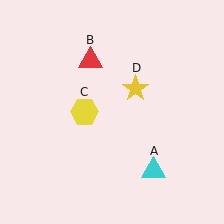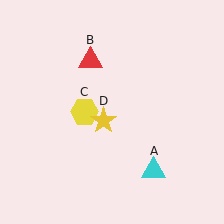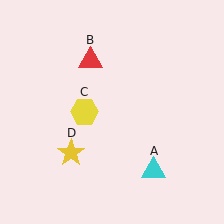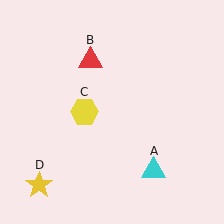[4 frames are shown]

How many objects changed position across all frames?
1 object changed position: yellow star (object D).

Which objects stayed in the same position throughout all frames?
Cyan triangle (object A) and red triangle (object B) and yellow hexagon (object C) remained stationary.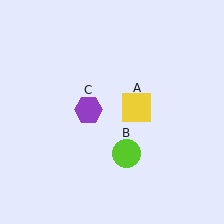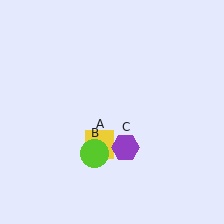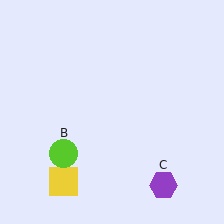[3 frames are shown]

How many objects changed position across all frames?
3 objects changed position: yellow square (object A), lime circle (object B), purple hexagon (object C).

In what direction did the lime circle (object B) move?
The lime circle (object B) moved left.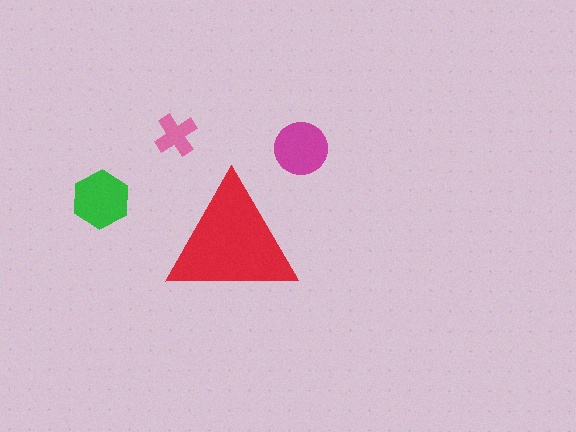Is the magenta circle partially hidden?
No, the magenta circle is fully visible.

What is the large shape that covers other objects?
A red triangle.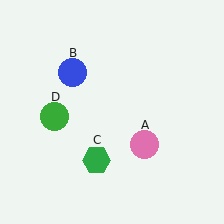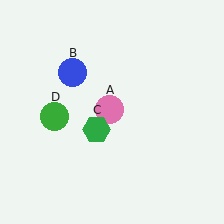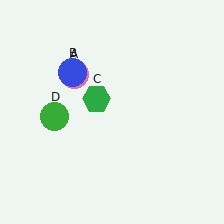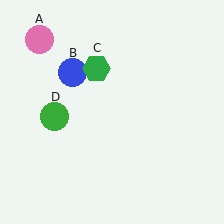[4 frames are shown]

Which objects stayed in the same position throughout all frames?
Blue circle (object B) and green circle (object D) remained stationary.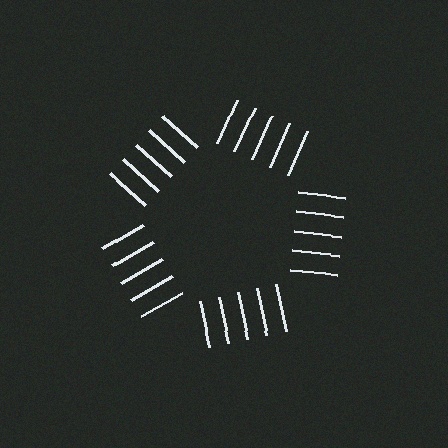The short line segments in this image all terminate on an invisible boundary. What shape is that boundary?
An illusory pentagon — the line segments terminate on its edges but no continuous stroke is drawn.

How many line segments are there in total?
25 — 5 along each of the 5 edges.